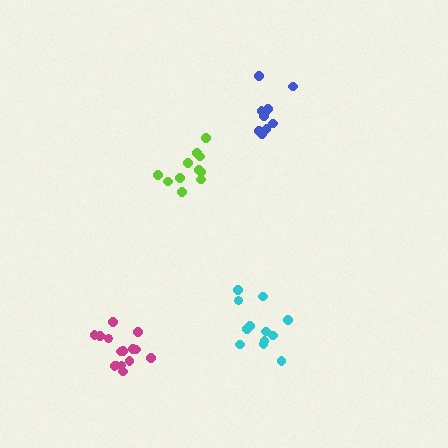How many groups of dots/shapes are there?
There are 4 groups.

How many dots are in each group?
Group 1: 15 dots, Group 2: 12 dots, Group 3: 11 dots, Group 4: 10 dots (48 total).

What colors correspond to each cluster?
The clusters are colored: magenta, cyan, lime, blue.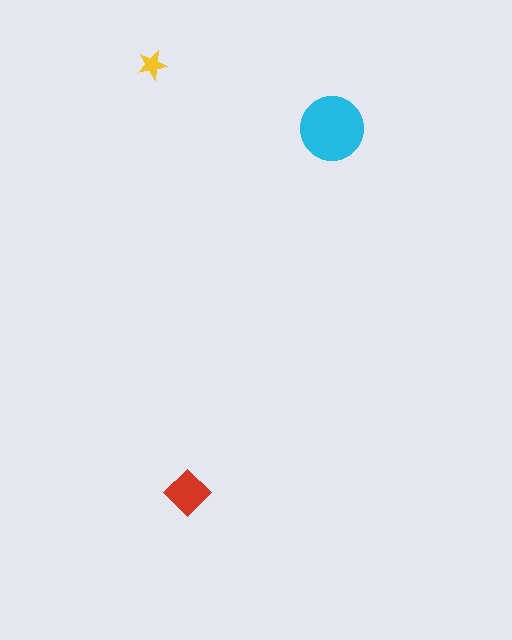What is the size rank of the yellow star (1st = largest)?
3rd.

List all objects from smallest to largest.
The yellow star, the red diamond, the cyan circle.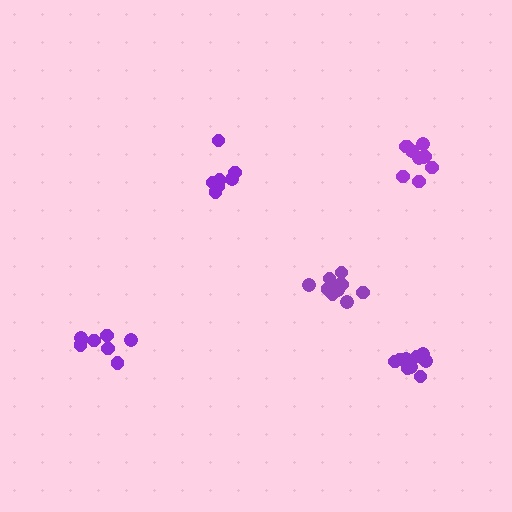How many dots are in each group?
Group 1: 11 dots, Group 2: 11 dots, Group 3: 7 dots, Group 4: 10 dots, Group 5: 7 dots (46 total).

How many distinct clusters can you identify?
There are 5 distinct clusters.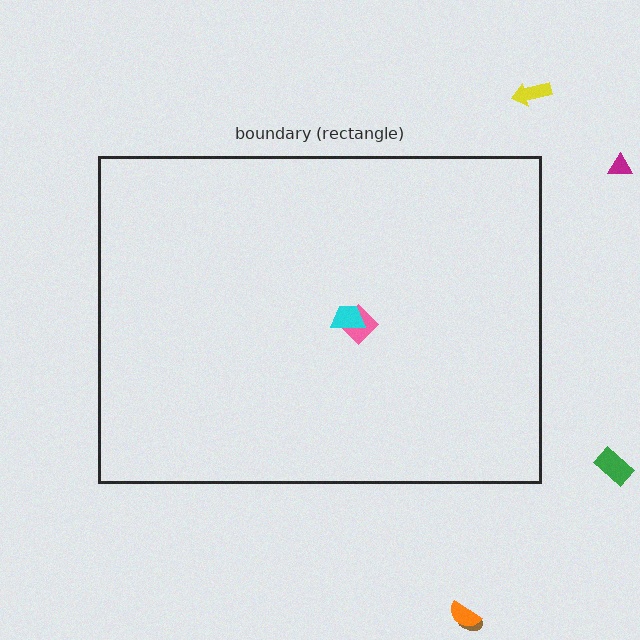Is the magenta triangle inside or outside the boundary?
Outside.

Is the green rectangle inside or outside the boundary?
Outside.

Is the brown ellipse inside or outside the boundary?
Outside.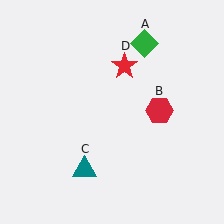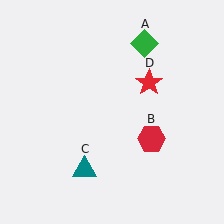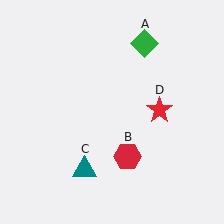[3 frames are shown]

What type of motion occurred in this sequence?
The red hexagon (object B), red star (object D) rotated clockwise around the center of the scene.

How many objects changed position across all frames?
2 objects changed position: red hexagon (object B), red star (object D).